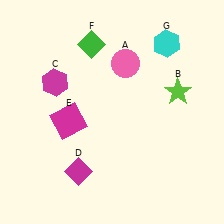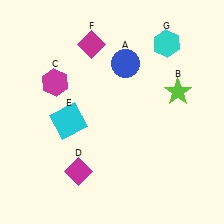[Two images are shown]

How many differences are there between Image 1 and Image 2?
There are 3 differences between the two images.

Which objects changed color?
A changed from pink to blue. E changed from magenta to cyan. F changed from green to magenta.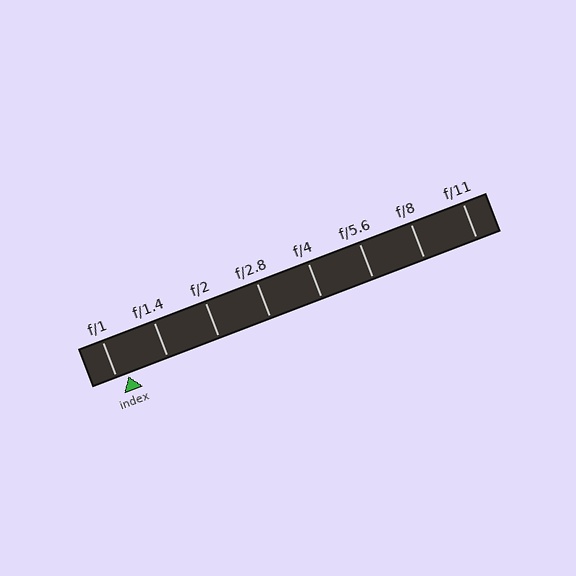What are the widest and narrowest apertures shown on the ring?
The widest aperture shown is f/1 and the narrowest is f/11.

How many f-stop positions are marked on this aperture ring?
There are 8 f-stop positions marked.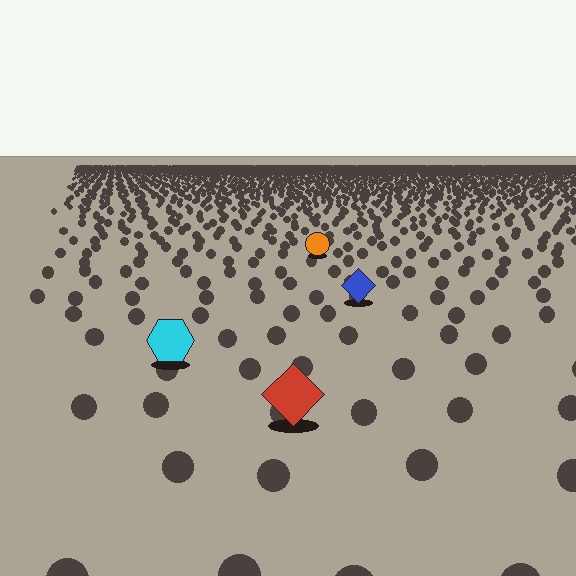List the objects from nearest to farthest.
From nearest to farthest: the red diamond, the cyan hexagon, the blue diamond, the orange circle.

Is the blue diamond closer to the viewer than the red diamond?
No. The red diamond is closer — you can tell from the texture gradient: the ground texture is coarser near it.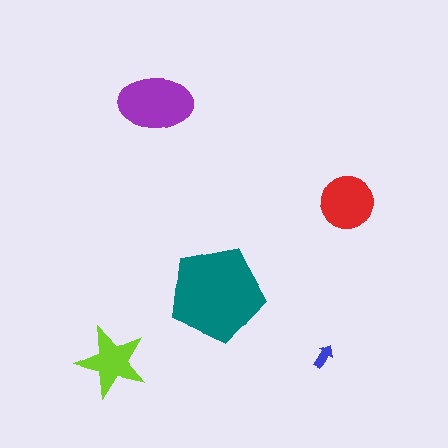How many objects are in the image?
There are 5 objects in the image.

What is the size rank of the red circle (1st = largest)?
3rd.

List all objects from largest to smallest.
The teal pentagon, the purple ellipse, the red circle, the lime star, the blue arrow.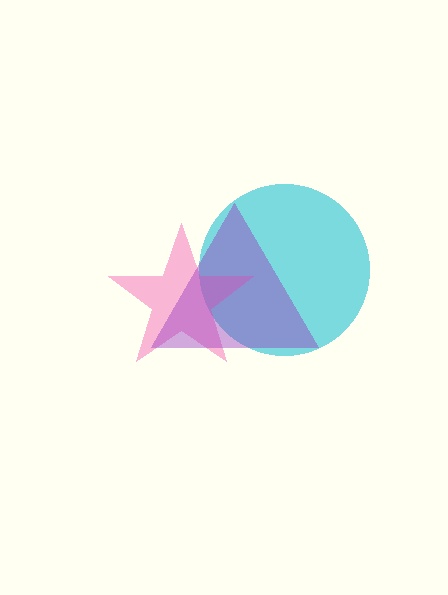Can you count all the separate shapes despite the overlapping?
Yes, there are 3 separate shapes.